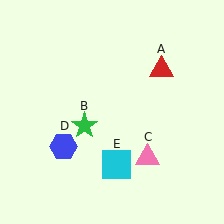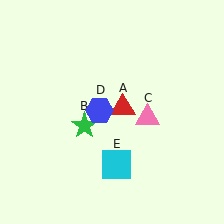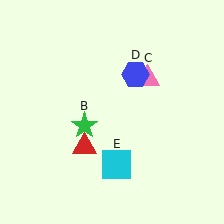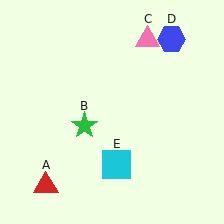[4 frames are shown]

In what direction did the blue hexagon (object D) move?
The blue hexagon (object D) moved up and to the right.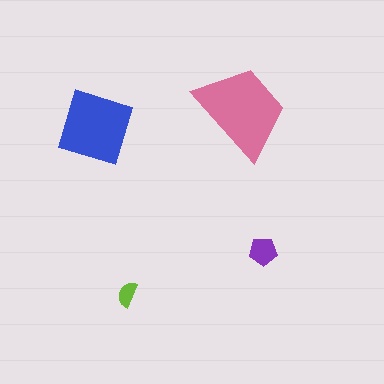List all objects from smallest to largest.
The lime semicircle, the purple pentagon, the blue diamond, the pink trapezoid.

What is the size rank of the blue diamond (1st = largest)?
2nd.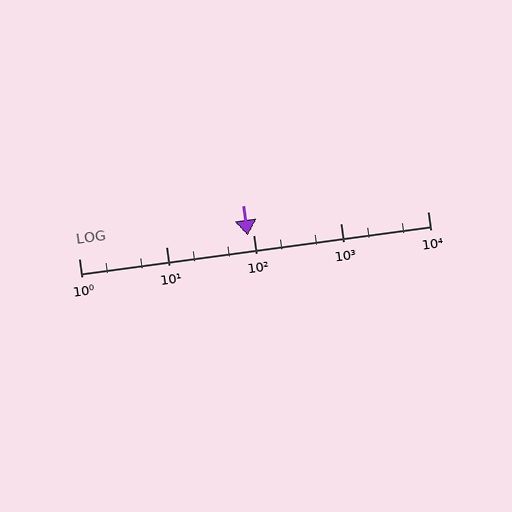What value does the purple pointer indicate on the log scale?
The pointer indicates approximately 86.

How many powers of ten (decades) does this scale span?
The scale spans 4 decades, from 1 to 10000.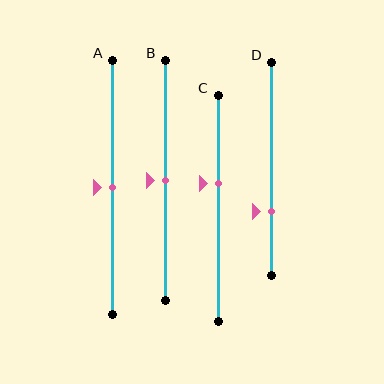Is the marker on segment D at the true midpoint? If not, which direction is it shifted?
No, the marker on segment D is shifted downward by about 20% of the segment length.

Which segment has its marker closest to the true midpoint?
Segment A has its marker closest to the true midpoint.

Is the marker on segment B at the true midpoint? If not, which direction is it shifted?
Yes, the marker on segment B is at the true midpoint.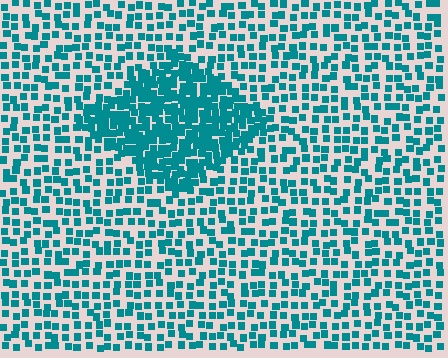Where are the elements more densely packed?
The elements are more densely packed inside the diamond boundary.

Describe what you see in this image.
The image contains small teal elements arranged at two different densities. A diamond-shaped region is visible where the elements are more densely packed than the surrounding area.